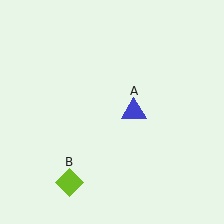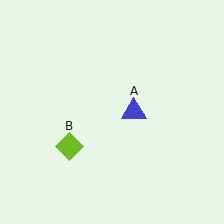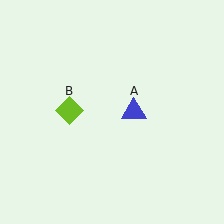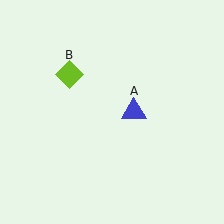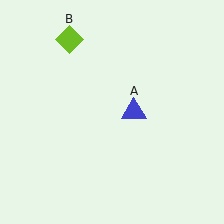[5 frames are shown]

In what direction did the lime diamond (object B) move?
The lime diamond (object B) moved up.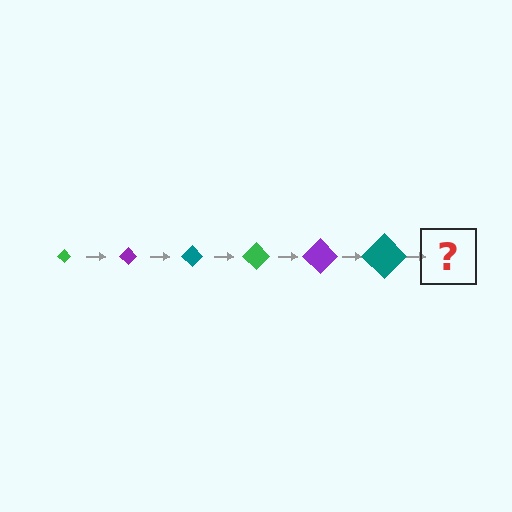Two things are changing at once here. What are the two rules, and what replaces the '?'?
The two rules are that the diamond grows larger each step and the color cycles through green, purple, and teal. The '?' should be a green diamond, larger than the previous one.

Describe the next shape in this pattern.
It should be a green diamond, larger than the previous one.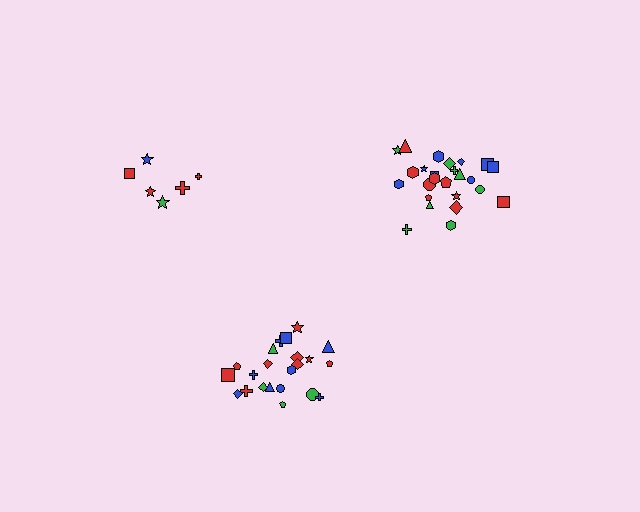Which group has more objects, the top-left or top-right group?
The top-right group.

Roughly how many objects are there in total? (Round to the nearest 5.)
Roughly 55 objects in total.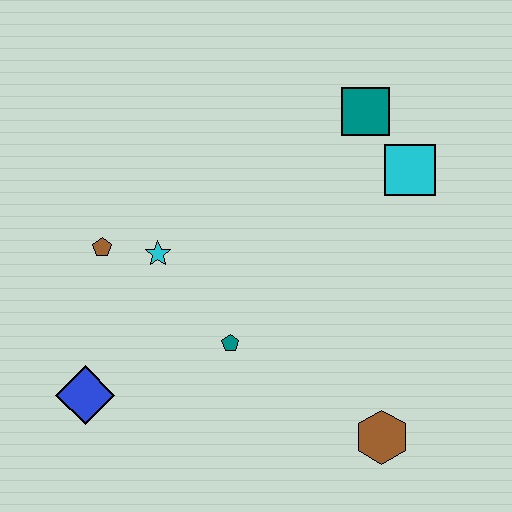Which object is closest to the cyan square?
The teal square is closest to the cyan square.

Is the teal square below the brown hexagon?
No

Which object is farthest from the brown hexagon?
The brown pentagon is farthest from the brown hexagon.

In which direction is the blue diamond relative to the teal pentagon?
The blue diamond is to the left of the teal pentagon.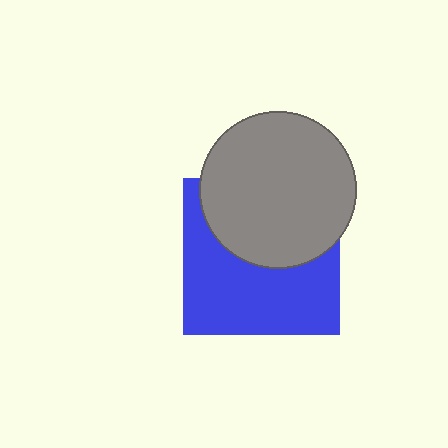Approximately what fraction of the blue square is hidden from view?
Roughly 44% of the blue square is hidden behind the gray circle.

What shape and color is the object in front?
The object in front is a gray circle.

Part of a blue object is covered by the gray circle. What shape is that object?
It is a square.